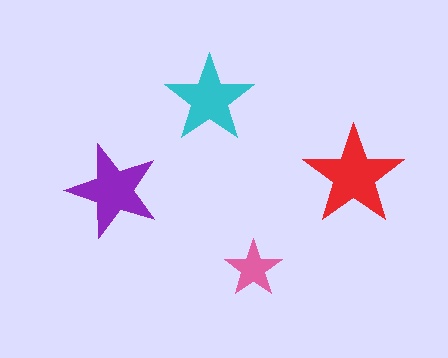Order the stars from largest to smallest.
the red one, the purple one, the cyan one, the pink one.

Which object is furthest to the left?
The purple star is leftmost.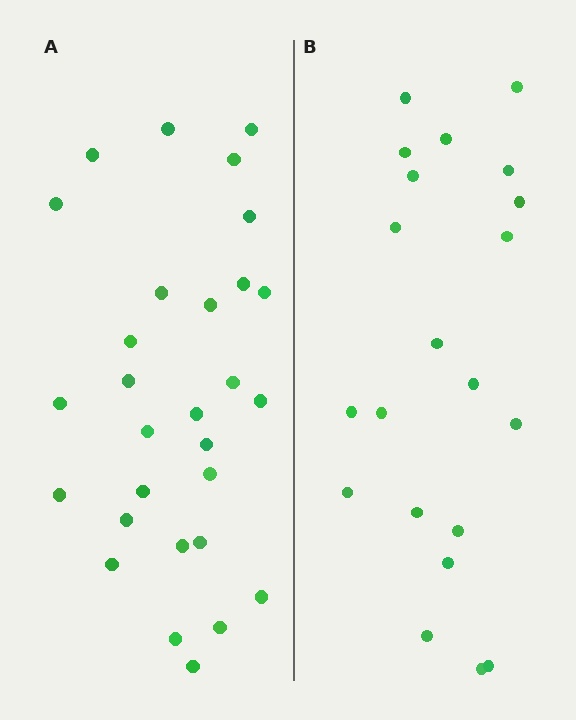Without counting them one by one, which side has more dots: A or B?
Region A (the left region) has more dots.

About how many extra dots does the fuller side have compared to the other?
Region A has roughly 8 or so more dots than region B.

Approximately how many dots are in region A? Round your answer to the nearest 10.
About 30 dots. (The exact count is 29, which rounds to 30.)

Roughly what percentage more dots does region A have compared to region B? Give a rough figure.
About 40% more.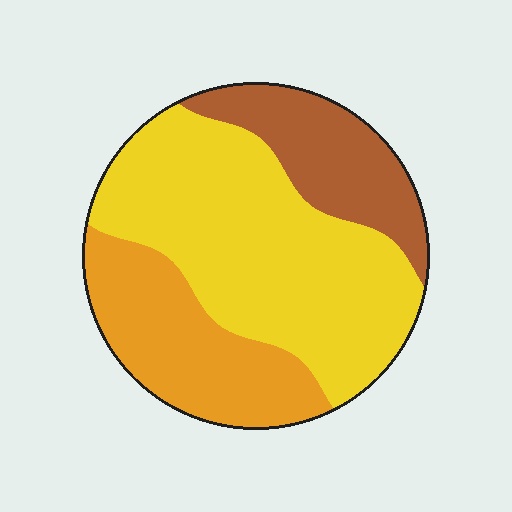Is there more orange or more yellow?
Yellow.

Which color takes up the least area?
Brown, at roughly 20%.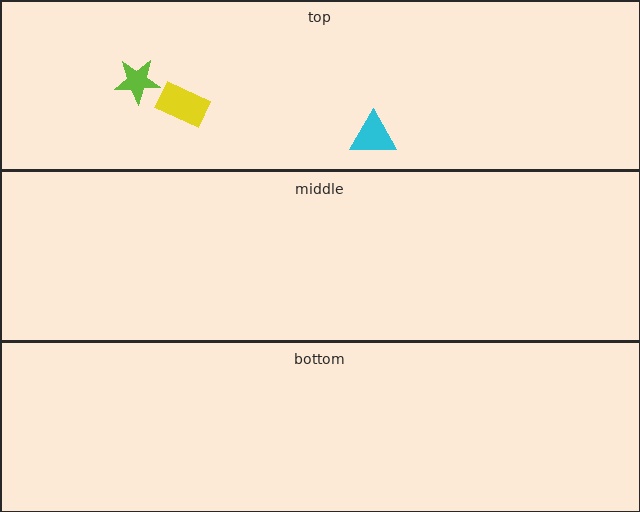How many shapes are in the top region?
3.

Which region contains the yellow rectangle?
The top region.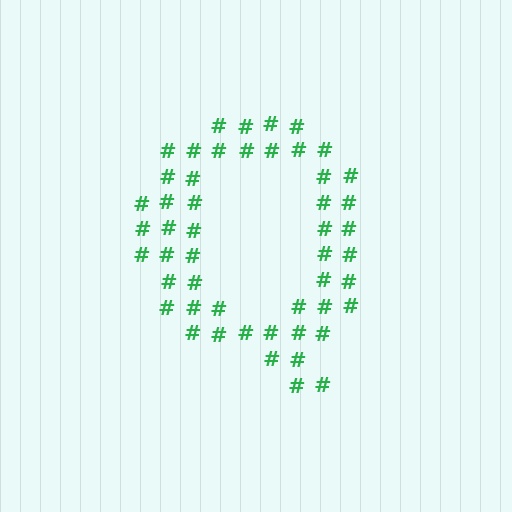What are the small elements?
The small elements are hash symbols.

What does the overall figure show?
The overall figure shows the letter Q.